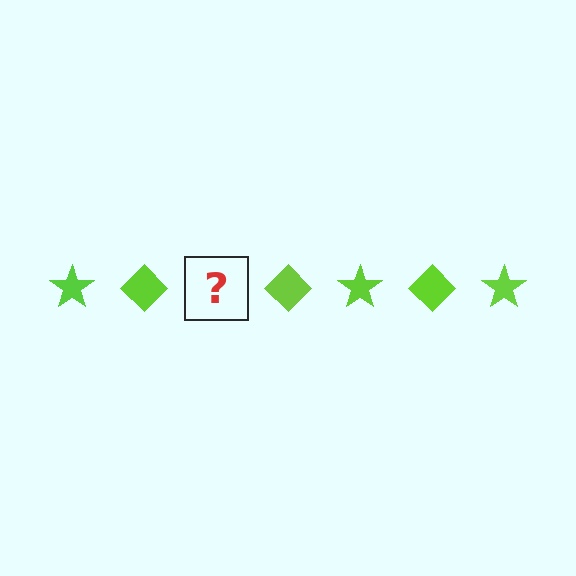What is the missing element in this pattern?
The missing element is a lime star.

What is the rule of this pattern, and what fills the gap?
The rule is that the pattern cycles through star, diamond shapes in lime. The gap should be filled with a lime star.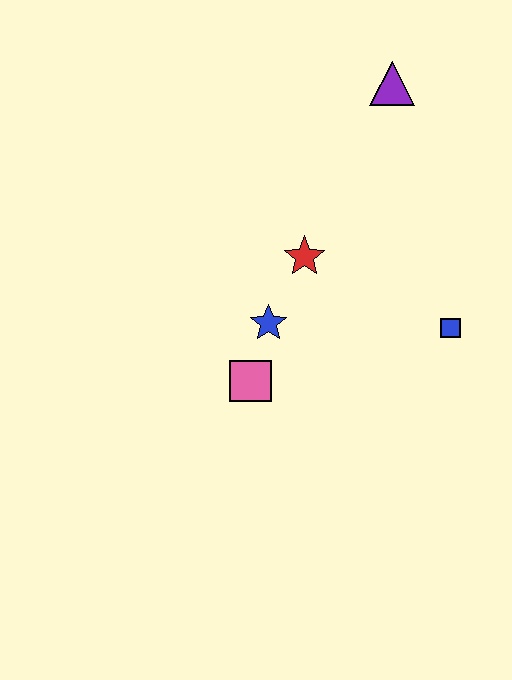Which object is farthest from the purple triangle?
The pink square is farthest from the purple triangle.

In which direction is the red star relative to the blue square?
The red star is to the left of the blue square.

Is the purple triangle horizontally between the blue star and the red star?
No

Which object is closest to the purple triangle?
The red star is closest to the purple triangle.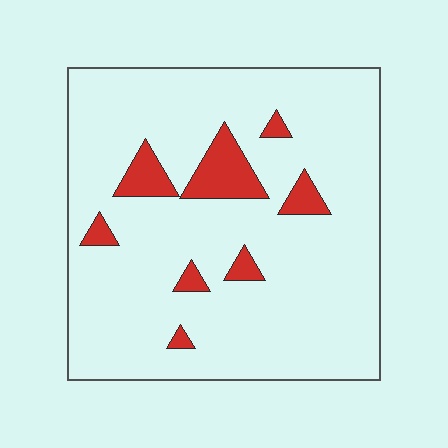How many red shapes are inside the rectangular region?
8.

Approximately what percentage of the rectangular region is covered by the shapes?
Approximately 10%.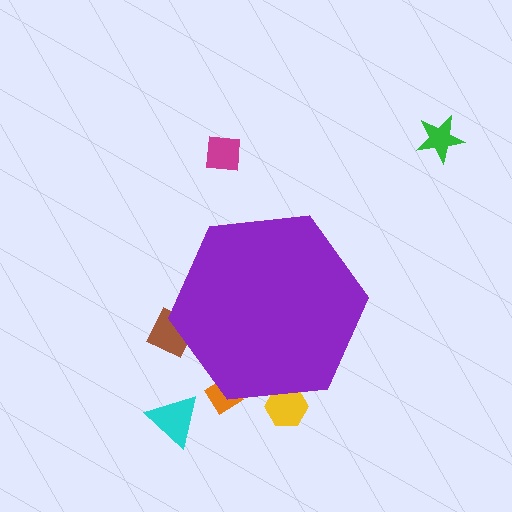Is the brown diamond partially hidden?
Yes, the brown diamond is partially hidden behind the purple hexagon.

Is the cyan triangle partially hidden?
No, the cyan triangle is fully visible.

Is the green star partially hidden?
No, the green star is fully visible.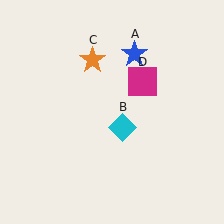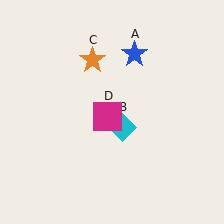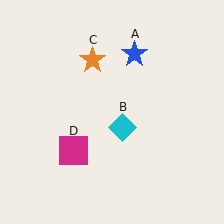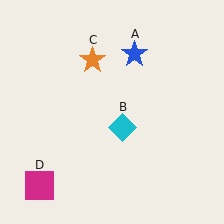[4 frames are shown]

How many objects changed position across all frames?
1 object changed position: magenta square (object D).